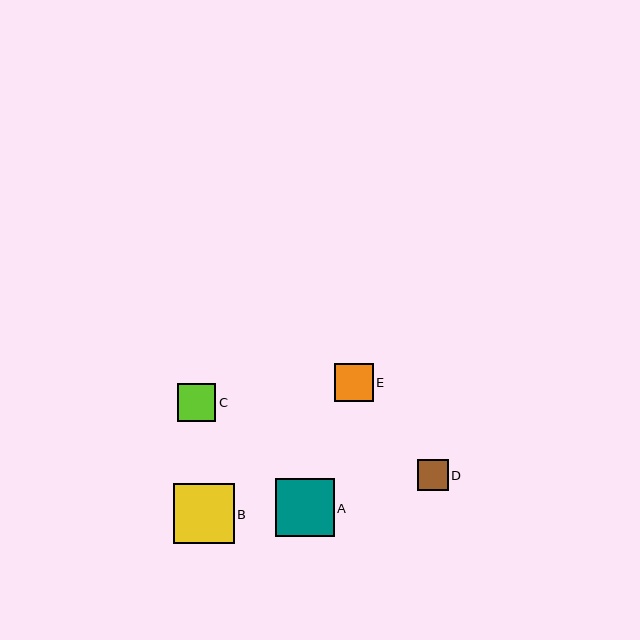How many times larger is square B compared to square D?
Square B is approximately 2.0 times the size of square D.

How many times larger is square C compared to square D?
Square C is approximately 1.2 times the size of square D.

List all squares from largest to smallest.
From largest to smallest: B, A, E, C, D.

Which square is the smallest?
Square D is the smallest with a size of approximately 31 pixels.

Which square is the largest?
Square B is the largest with a size of approximately 60 pixels.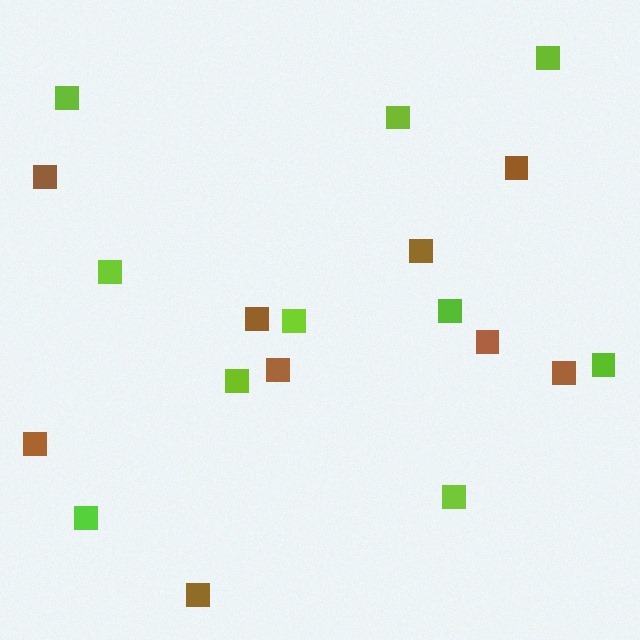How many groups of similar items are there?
There are 2 groups: one group of brown squares (9) and one group of lime squares (10).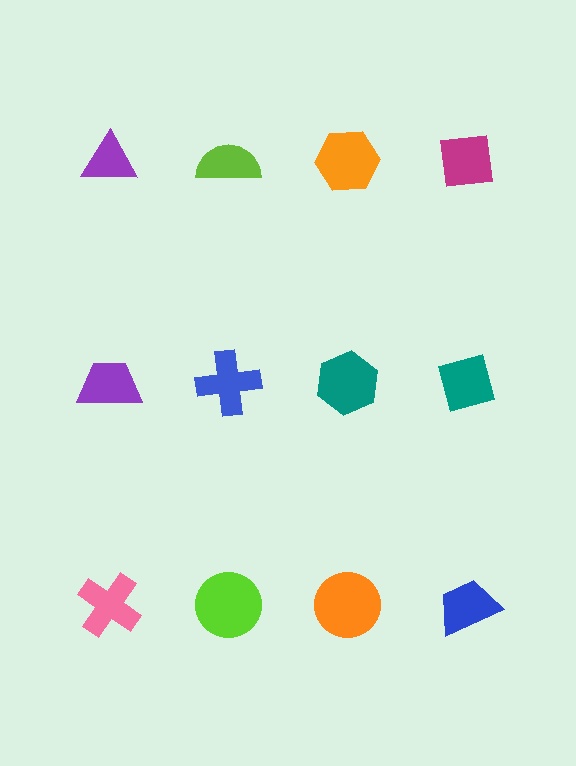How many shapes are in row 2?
4 shapes.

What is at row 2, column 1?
A purple trapezoid.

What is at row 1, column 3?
An orange hexagon.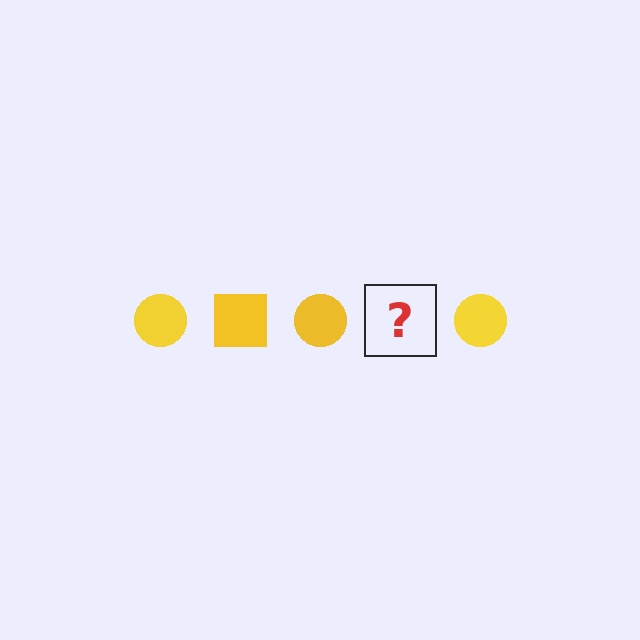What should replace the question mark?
The question mark should be replaced with a yellow square.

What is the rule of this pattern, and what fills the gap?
The rule is that the pattern cycles through circle, square shapes in yellow. The gap should be filled with a yellow square.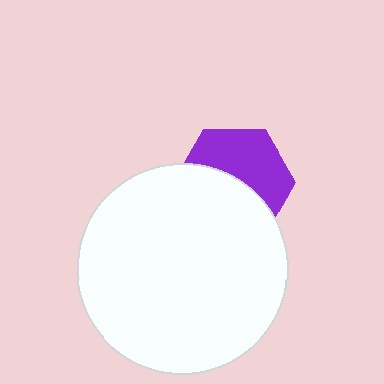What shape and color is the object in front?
The object in front is a white circle.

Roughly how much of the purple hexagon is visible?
About half of it is visible (roughly 50%).